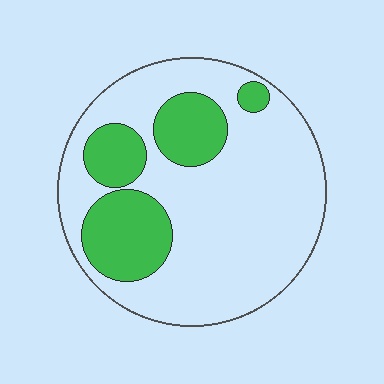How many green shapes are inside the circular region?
4.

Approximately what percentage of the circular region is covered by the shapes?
Approximately 25%.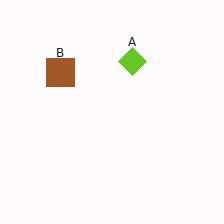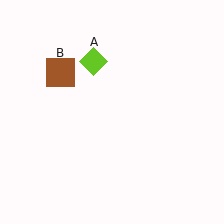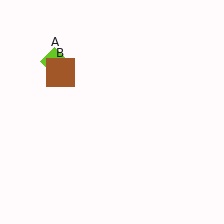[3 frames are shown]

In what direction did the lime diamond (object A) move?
The lime diamond (object A) moved left.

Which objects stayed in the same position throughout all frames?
Brown square (object B) remained stationary.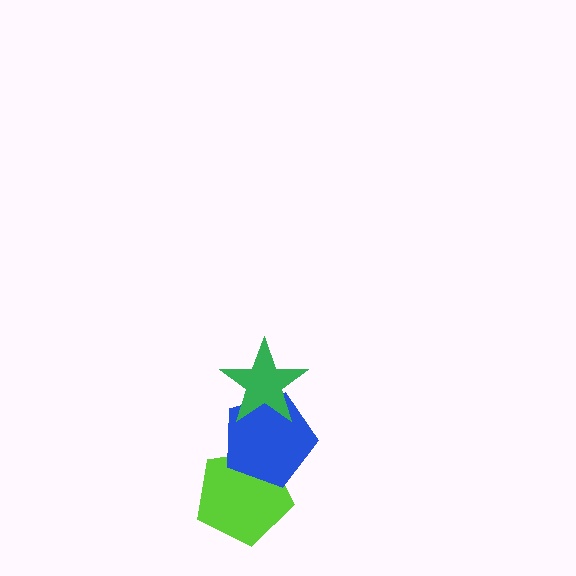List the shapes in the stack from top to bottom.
From top to bottom: the green star, the blue pentagon, the lime pentagon.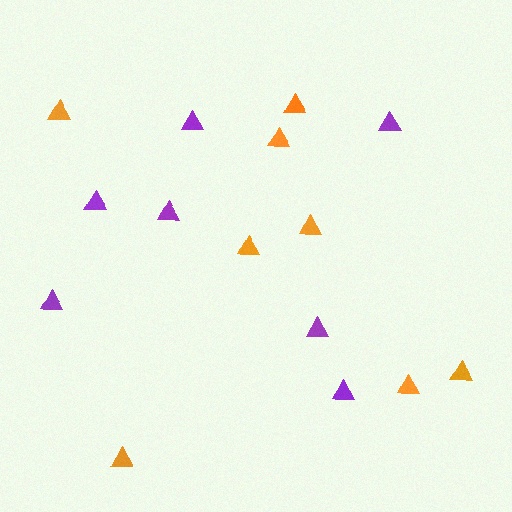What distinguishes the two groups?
There are 2 groups: one group of purple triangles (7) and one group of orange triangles (8).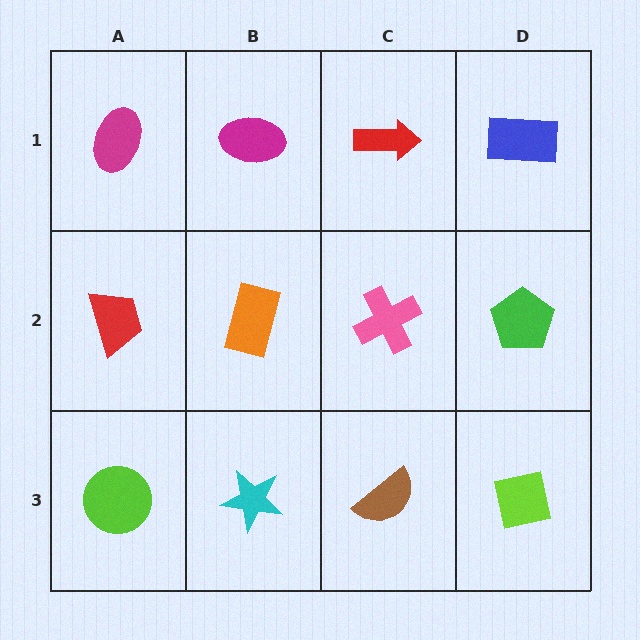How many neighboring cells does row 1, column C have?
3.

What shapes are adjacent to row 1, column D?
A green pentagon (row 2, column D), a red arrow (row 1, column C).